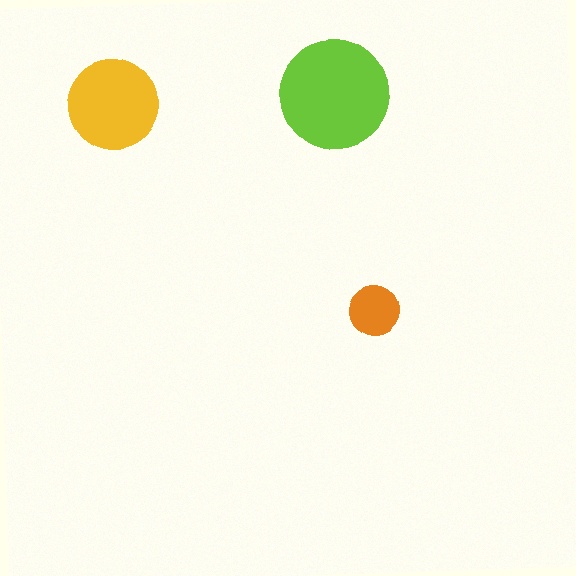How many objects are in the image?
There are 3 objects in the image.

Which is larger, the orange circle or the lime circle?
The lime one.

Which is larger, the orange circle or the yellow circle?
The yellow one.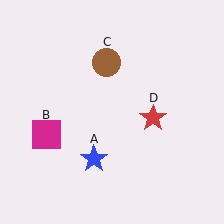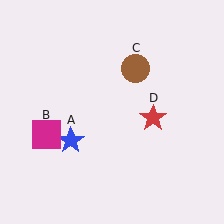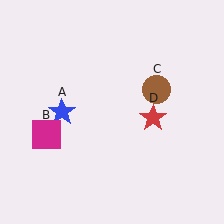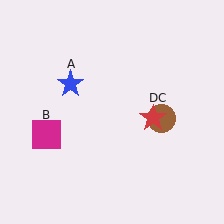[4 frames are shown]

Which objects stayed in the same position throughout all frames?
Magenta square (object B) and red star (object D) remained stationary.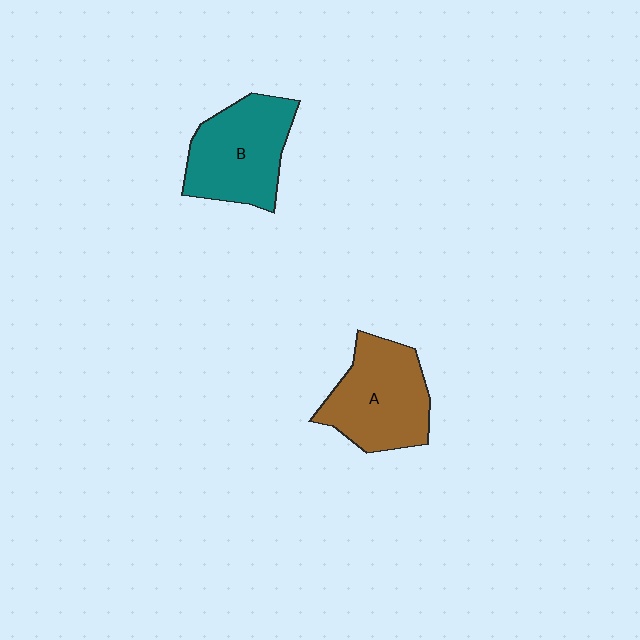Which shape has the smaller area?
Shape B (teal).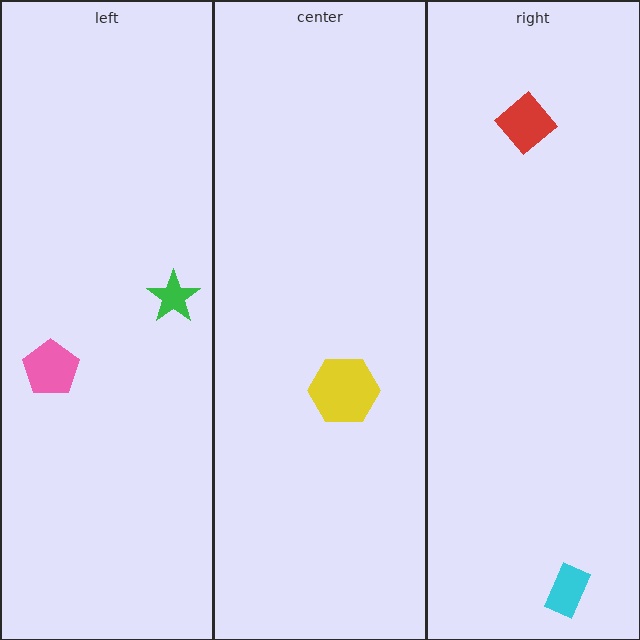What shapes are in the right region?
The cyan rectangle, the red diamond.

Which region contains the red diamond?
The right region.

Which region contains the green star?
The left region.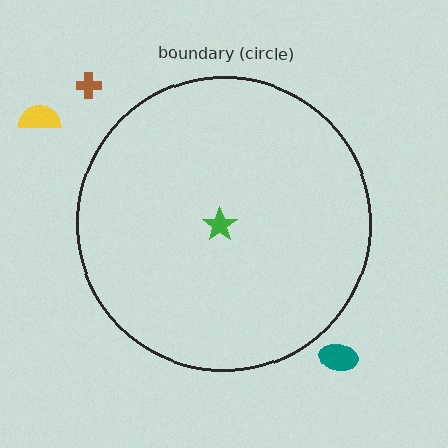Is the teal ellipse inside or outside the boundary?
Outside.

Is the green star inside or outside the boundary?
Inside.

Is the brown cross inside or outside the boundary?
Outside.